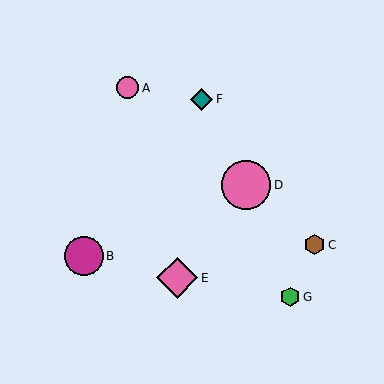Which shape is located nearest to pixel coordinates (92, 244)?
The magenta circle (labeled B) at (84, 256) is nearest to that location.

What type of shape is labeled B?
Shape B is a magenta circle.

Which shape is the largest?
The pink circle (labeled D) is the largest.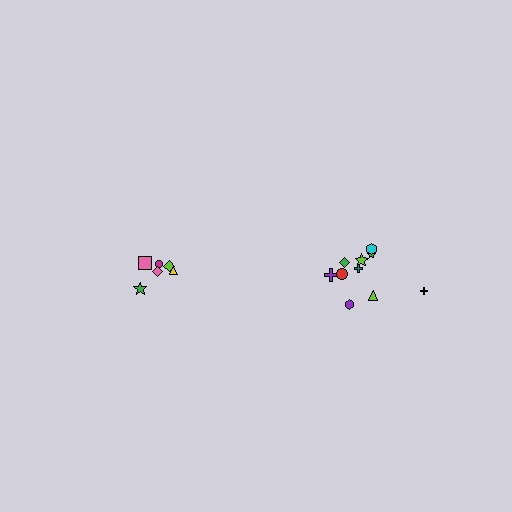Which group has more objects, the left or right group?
The right group.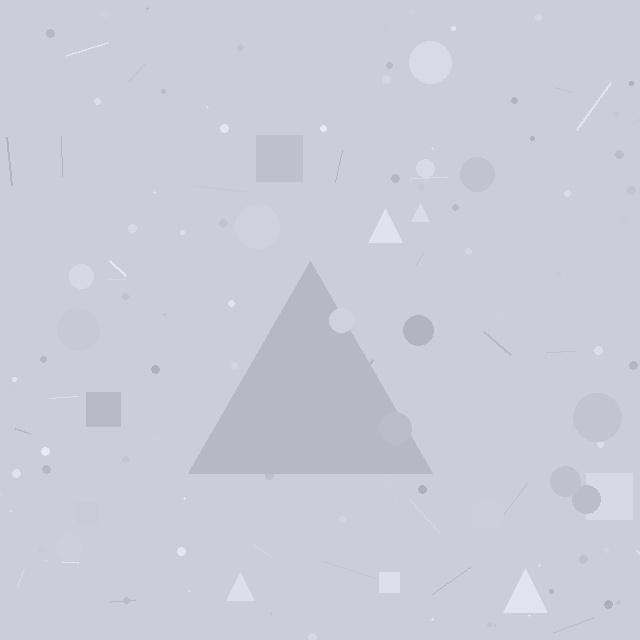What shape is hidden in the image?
A triangle is hidden in the image.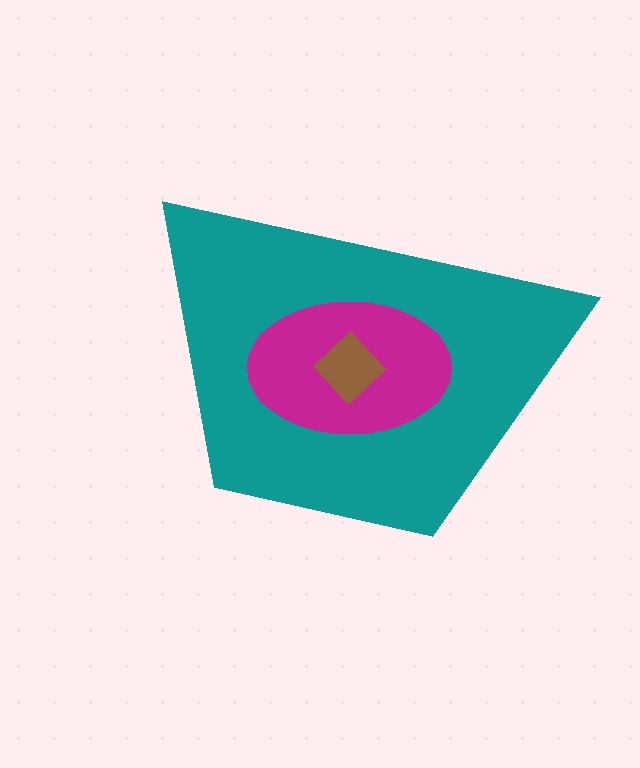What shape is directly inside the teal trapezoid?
The magenta ellipse.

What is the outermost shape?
The teal trapezoid.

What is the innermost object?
The brown diamond.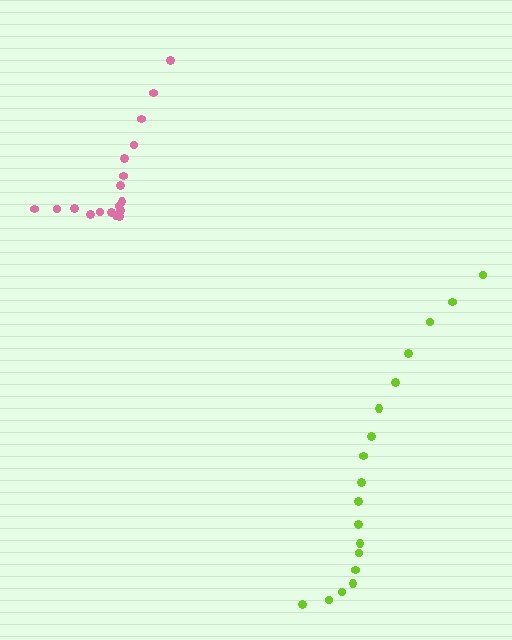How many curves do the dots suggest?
There are 2 distinct paths.